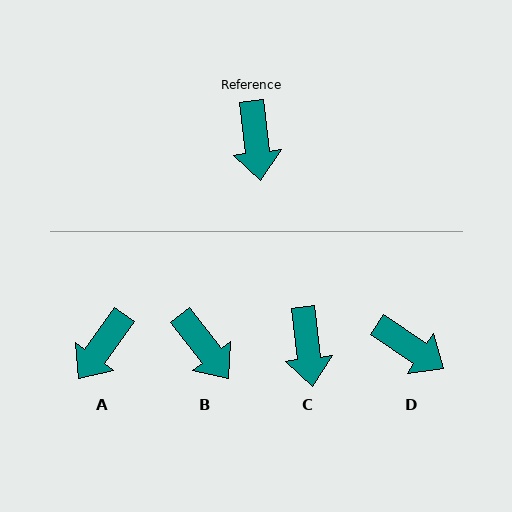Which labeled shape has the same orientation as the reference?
C.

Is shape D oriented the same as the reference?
No, it is off by about 50 degrees.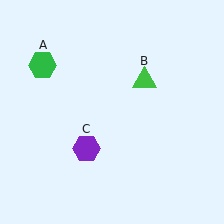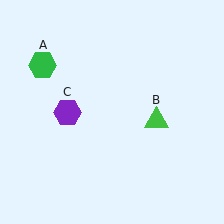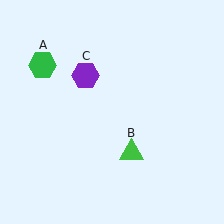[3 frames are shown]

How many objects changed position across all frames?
2 objects changed position: green triangle (object B), purple hexagon (object C).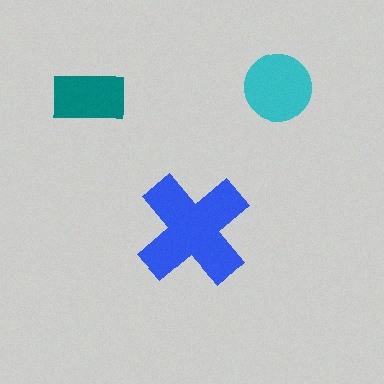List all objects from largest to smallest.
The blue cross, the cyan circle, the teal rectangle.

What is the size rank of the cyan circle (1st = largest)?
2nd.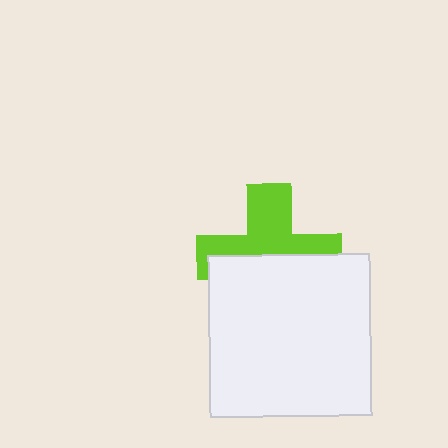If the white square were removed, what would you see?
You would see the complete lime cross.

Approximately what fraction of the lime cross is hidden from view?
Roughly 50% of the lime cross is hidden behind the white square.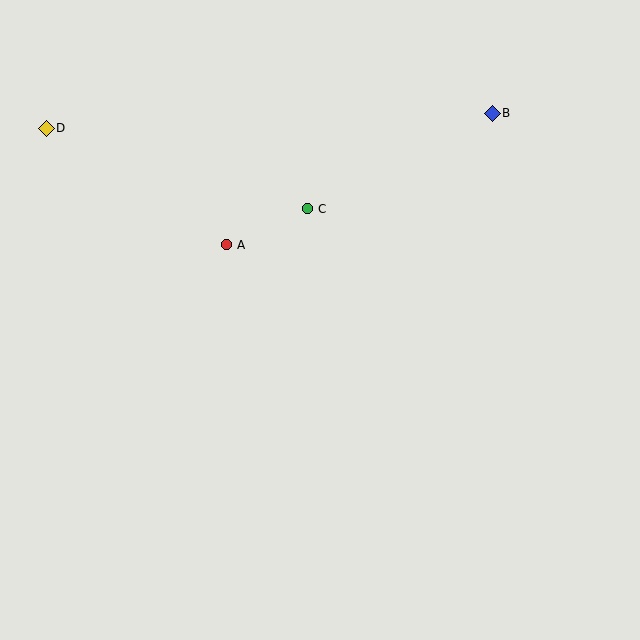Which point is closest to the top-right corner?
Point B is closest to the top-right corner.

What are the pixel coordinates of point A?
Point A is at (227, 245).